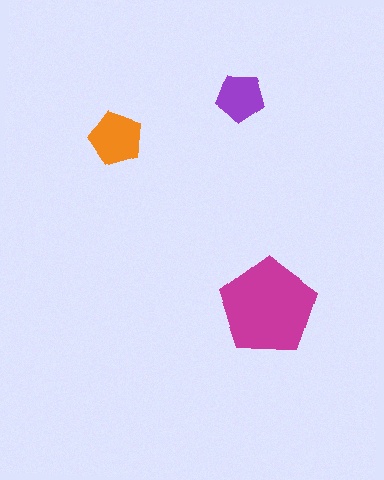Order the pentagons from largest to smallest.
the magenta one, the orange one, the purple one.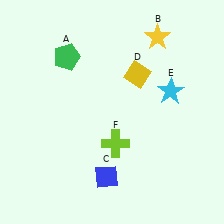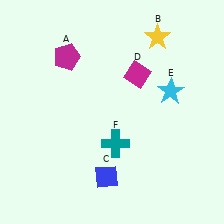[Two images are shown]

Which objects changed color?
A changed from green to magenta. D changed from yellow to magenta. F changed from lime to teal.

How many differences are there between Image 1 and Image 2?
There are 3 differences between the two images.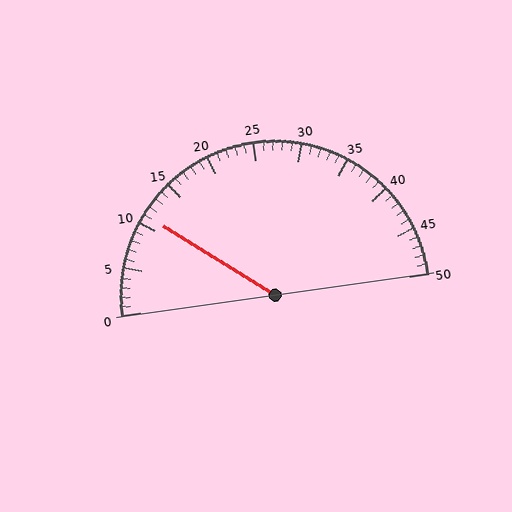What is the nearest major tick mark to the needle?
The nearest major tick mark is 10.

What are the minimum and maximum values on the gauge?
The gauge ranges from 0 to 50.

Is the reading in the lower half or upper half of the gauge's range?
The reading is in the lower half of the range (0 to 50).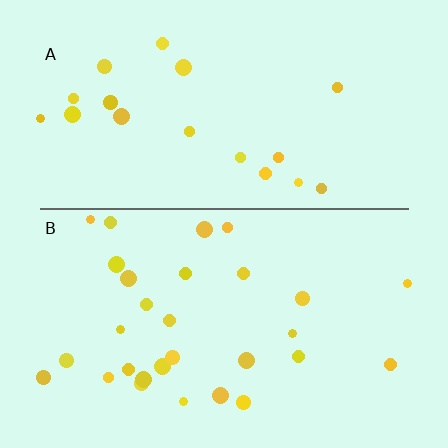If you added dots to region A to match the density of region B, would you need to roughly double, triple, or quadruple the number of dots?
Approximately double.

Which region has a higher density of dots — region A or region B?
B (the bottom).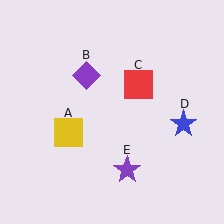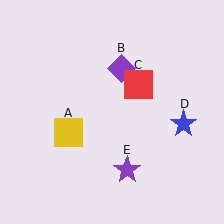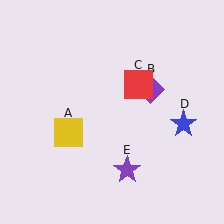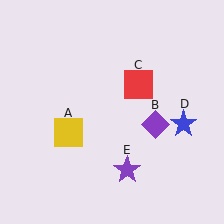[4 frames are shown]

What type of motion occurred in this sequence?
The purple diamond (object B) rotated clockwise around the center of the scene.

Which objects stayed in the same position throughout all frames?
Yellow square (object A) and red square (object C) and blue star (object D) and purple star (object E) remained stationary.